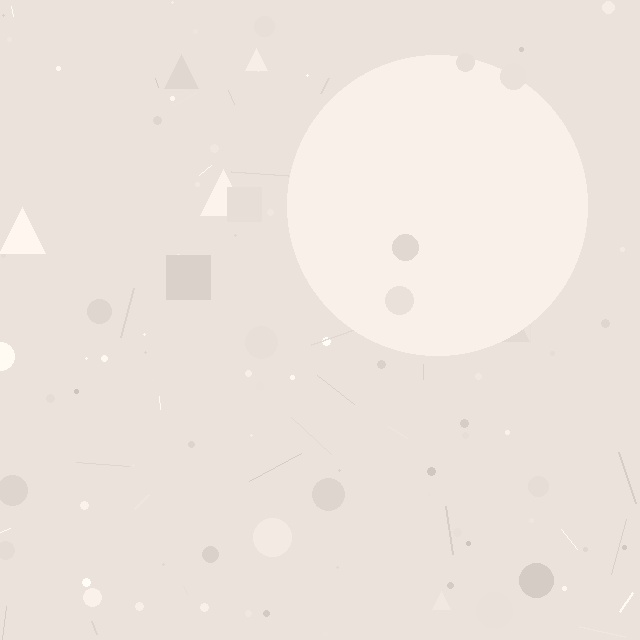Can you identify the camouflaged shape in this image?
The camouflaged shape is a circle.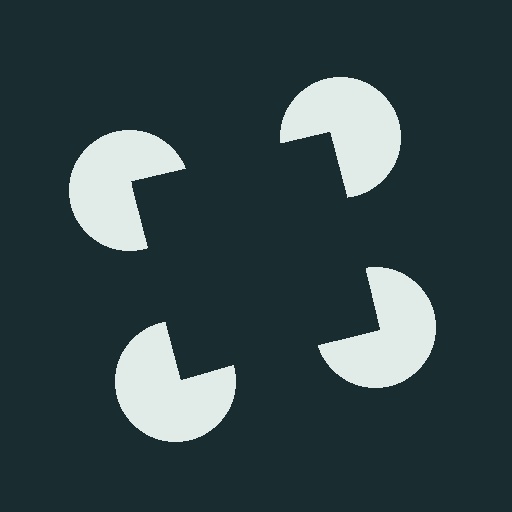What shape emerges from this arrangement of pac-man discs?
An illusory square — its edges are inferred from the aligned wedge cuts in the pac-man discs, not physically drawn.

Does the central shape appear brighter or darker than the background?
It typically appears slightly darker than the background, even though no actual brightness change is drawn.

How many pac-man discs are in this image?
There are 4 — one at each vertex of the illusory square.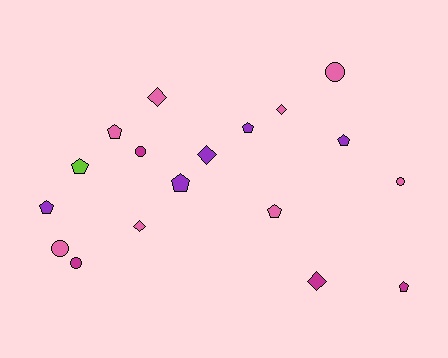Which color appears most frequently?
Pink, with 8 objects.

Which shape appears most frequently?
Pentagon, with 8 objects.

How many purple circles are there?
There are no purple circles.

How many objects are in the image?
There are 18 objects.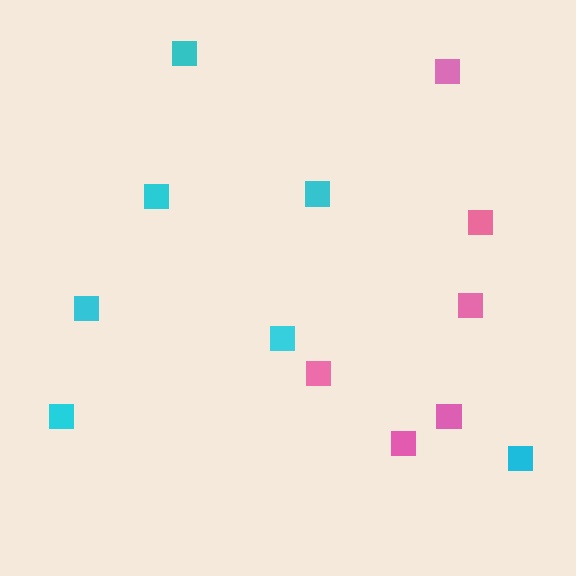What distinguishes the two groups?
There are 2 groups: one group of pink squares (6) and one group of cyan squares (7).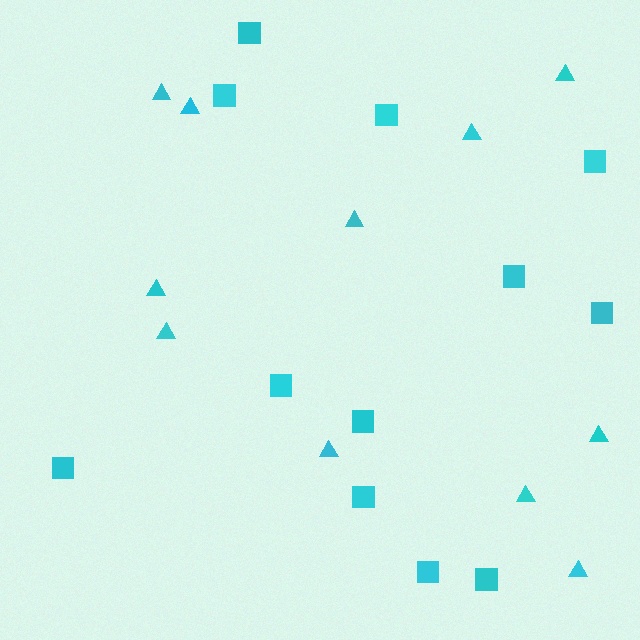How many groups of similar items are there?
There are 2 groups: one group of triangles (11) and one group of squares (12).